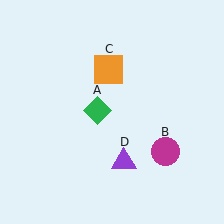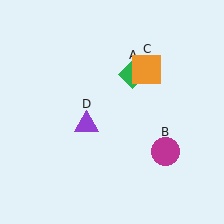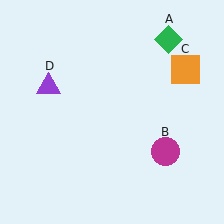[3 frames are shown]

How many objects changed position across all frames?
3 objects changed position: green diamond (object A), orange square (object C), purple triangle (object D).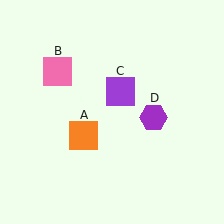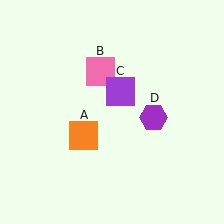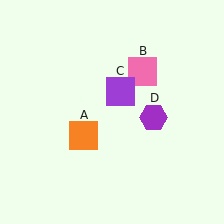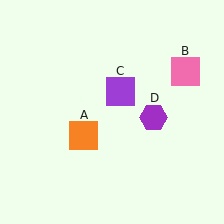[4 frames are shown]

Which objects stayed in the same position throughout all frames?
Orange square (object A) and purple square (object C) and purple hexagon (object D) remained stationary.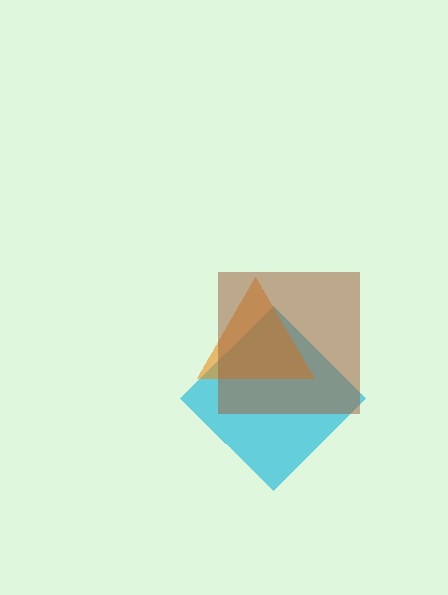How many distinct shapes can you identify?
There are 3 distinct shapes: a cyan diamond, an orange triangle, a brown square.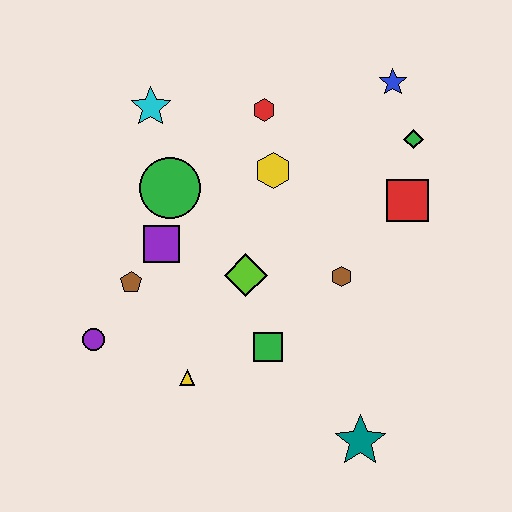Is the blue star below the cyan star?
No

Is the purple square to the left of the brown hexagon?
Yes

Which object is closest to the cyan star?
The green circle is closest to the cyan star.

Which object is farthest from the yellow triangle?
The blue star is farthest from the yellow triangle.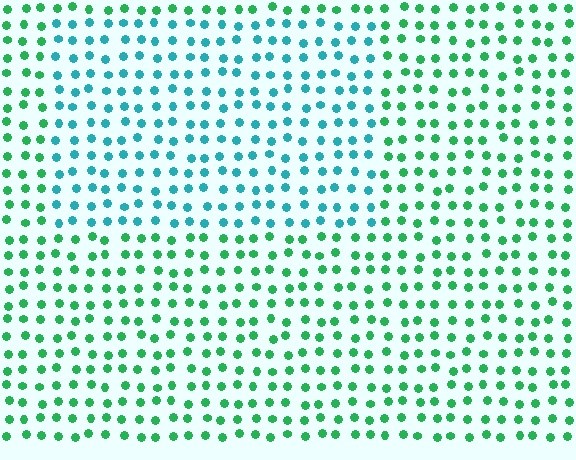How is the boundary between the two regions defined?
The boundary is defined purely by a slight shift in hue (about 44 degrees). Spacing, size, and orientation are identical on both sides.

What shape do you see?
I see a rectangle.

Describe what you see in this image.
The image is filled with small green elements in a uniform arrangement. A rectangle-shaped region is visible where the elements are tinted to a slightly different hue, forming a subtle color boundary.